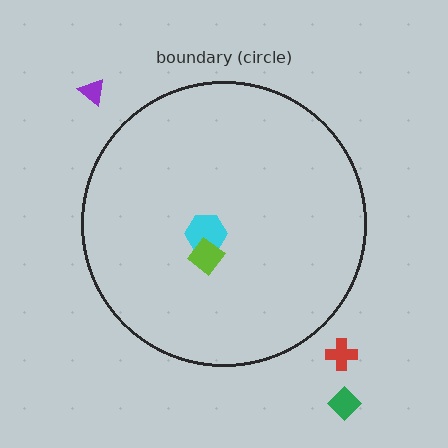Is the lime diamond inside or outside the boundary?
Inside.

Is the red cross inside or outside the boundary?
Outside.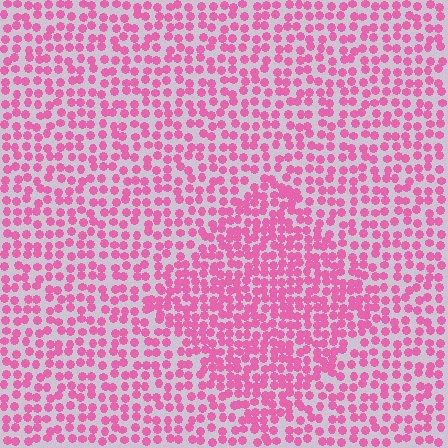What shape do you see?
I see a diamond.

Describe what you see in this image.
The image contains small pink elements arranged at two different densities. A diamond-shaped region is visible where the elements are more densely packed than the surrounding area.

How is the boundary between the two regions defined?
The boundary is defined by a change in element density (approximately 1.6x ratio). All elements are the same color, size, and shape.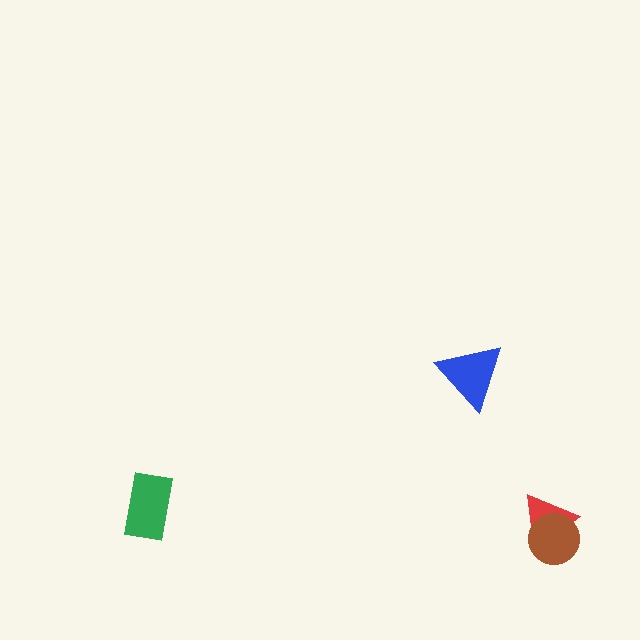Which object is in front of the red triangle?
The brown circle is in front of the red triangle.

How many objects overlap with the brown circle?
1 object overlaps with the brown circle.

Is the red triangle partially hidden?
Yes, it is partially covered by another shape.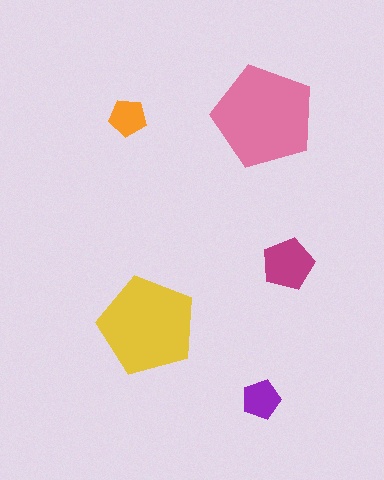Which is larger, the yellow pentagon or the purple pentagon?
The yellow one.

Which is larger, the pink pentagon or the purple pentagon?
The pink one.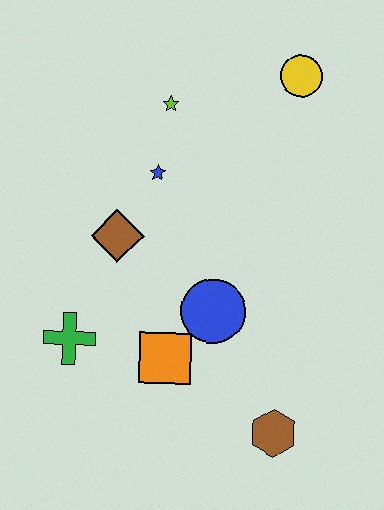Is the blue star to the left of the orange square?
Yes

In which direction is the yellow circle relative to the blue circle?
The yellow circle is above the blue circle.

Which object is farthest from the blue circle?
The yellow circle is farthest from the blue circle.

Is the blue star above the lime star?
No